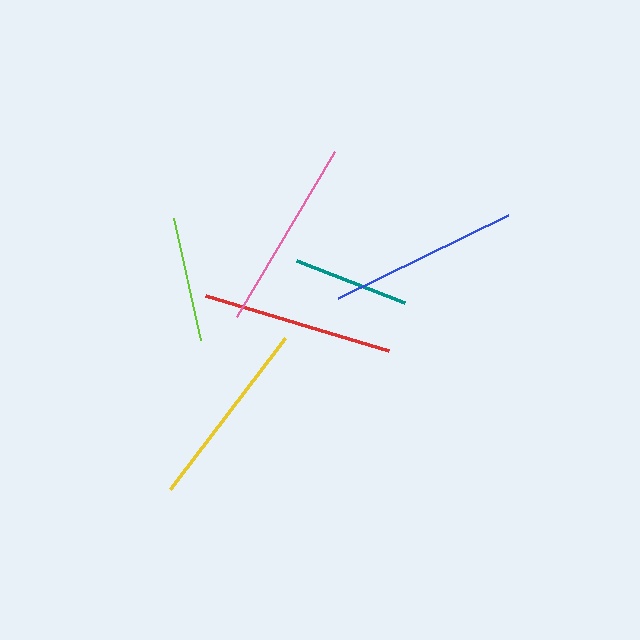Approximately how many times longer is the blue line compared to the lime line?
The blue line is approximately 1.5 times the length of the lime line.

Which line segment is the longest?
The pink line is the longest at approximately 192 pixels.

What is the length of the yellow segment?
The yellow segment is approximately 190 pixels long.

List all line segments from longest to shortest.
From longest to shortest: pink, red, yellow, blue, lime, teal.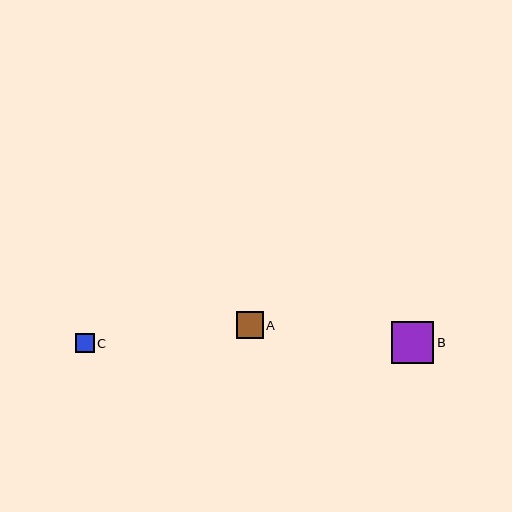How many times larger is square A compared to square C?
Square A is approximately 1.4 times the size of square C.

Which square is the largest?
Square B is the largest with a size of approximately 42 pixels.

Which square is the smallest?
Square C is the smallest with a size of approximately 19 pixels.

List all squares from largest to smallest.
From largest to smallest: B, A, C.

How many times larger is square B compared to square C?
Square B is approximately 2.2 times the size of square C.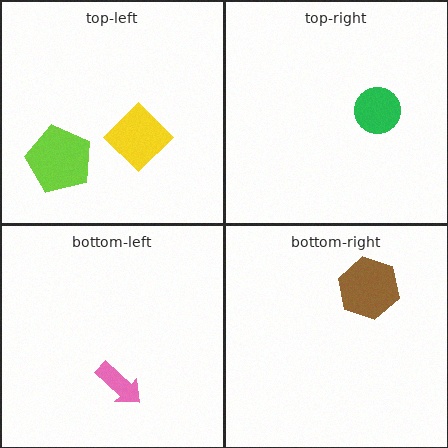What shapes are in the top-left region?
The lime pentagon, the yellow diamond.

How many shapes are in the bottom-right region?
1.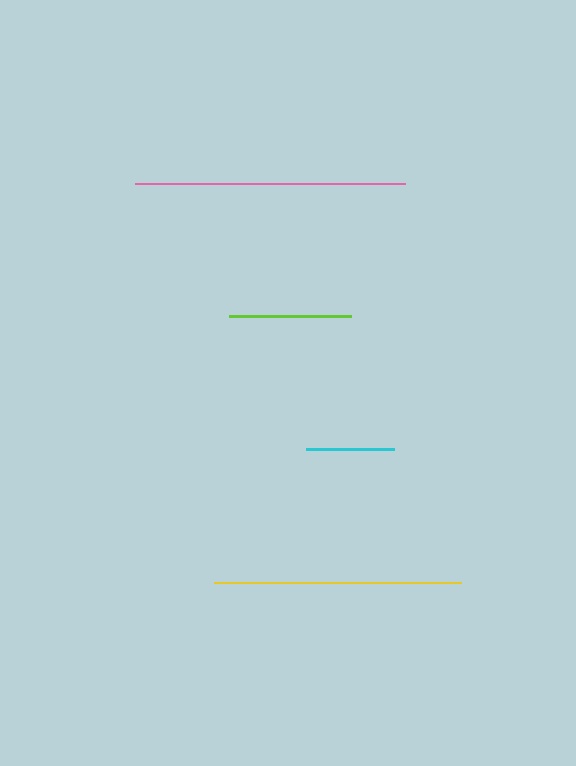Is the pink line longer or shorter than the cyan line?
The pink line is longer than the cyan line.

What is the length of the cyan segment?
The cyan segment is approximately 88 pixels long.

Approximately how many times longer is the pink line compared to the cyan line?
The pink line is approximately 3.1 times the length of the cyan line.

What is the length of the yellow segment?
The yellow segment is approximately 247 pixels long.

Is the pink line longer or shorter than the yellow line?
The pink line is longer than the yellow line.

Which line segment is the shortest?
The cyan line is the shortest at approximately 88 pixels.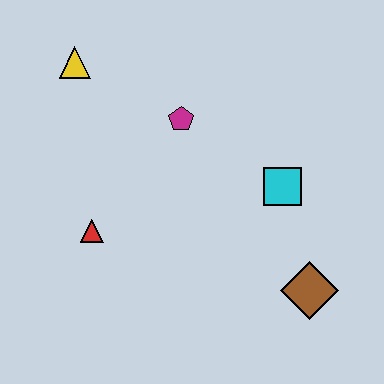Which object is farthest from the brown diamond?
The yellow triangle is farthest from the brown diamond.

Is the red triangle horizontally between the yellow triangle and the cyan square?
Yes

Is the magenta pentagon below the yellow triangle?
Yes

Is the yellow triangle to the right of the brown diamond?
No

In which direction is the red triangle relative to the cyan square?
The red triangle is to the left of the cyan square.